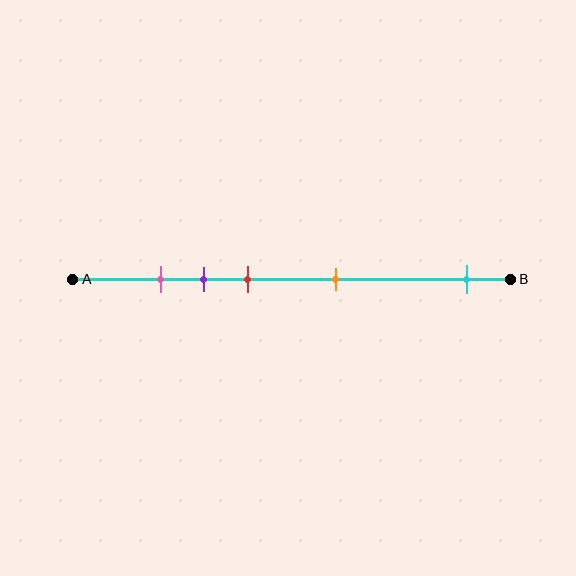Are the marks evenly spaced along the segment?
No, the marks are not evenly spaced.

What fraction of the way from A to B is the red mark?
The red mark is approximately 40% (0.4) of the way from A to B.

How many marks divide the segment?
There are 5 marks dividing the segment.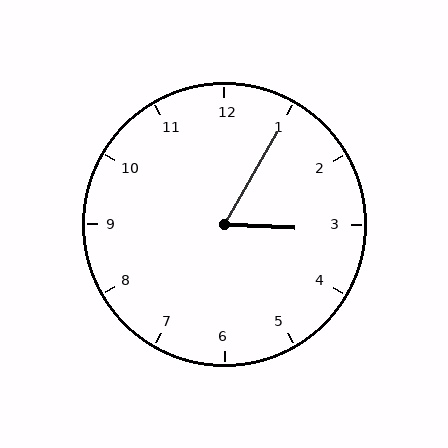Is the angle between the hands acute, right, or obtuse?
It is acute.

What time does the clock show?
3:05.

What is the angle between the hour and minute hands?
Approximately 62 degrees.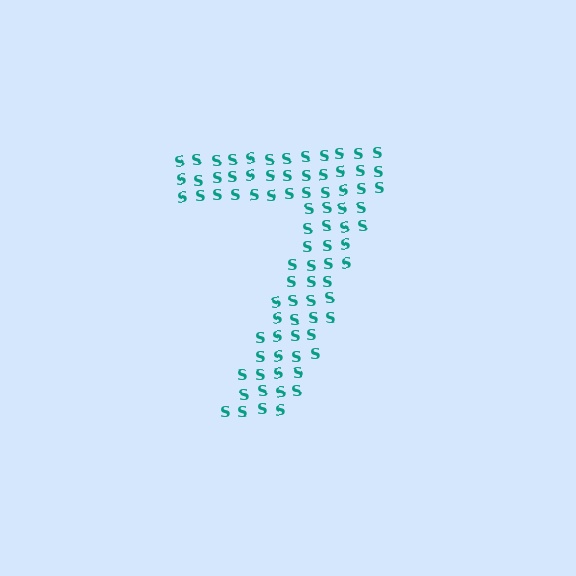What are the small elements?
The small elements are letter S's.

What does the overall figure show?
The overall figure shows the digit 7.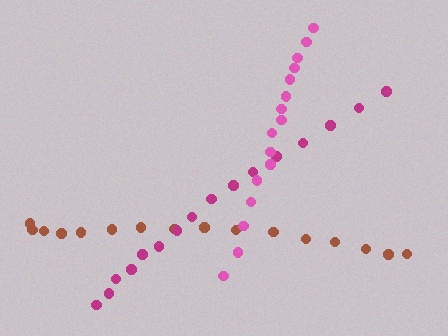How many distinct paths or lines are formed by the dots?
There are 3 distinct paths.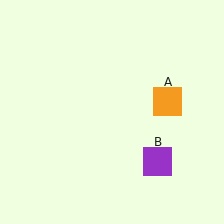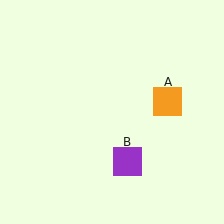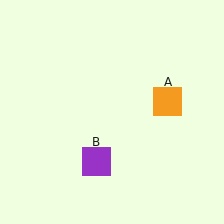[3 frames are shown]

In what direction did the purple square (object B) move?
The purple square (object B) moved left.